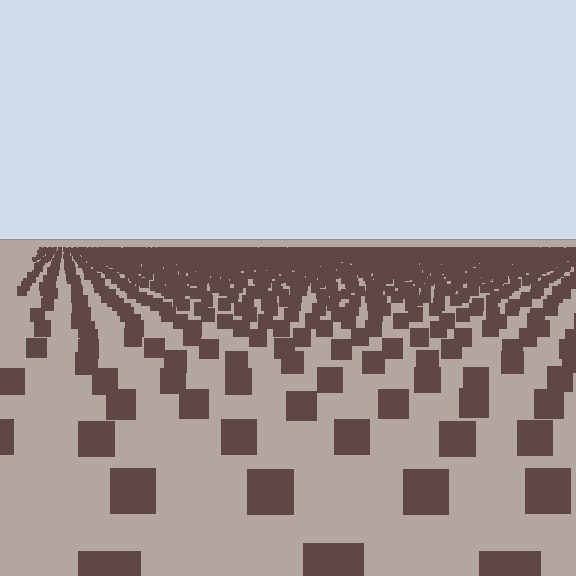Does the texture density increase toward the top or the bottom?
Density increases toward the top.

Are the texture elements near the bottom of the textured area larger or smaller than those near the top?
Larger. Near the bottom, elements are closer to the viewer and appear at a bigger on-screen size.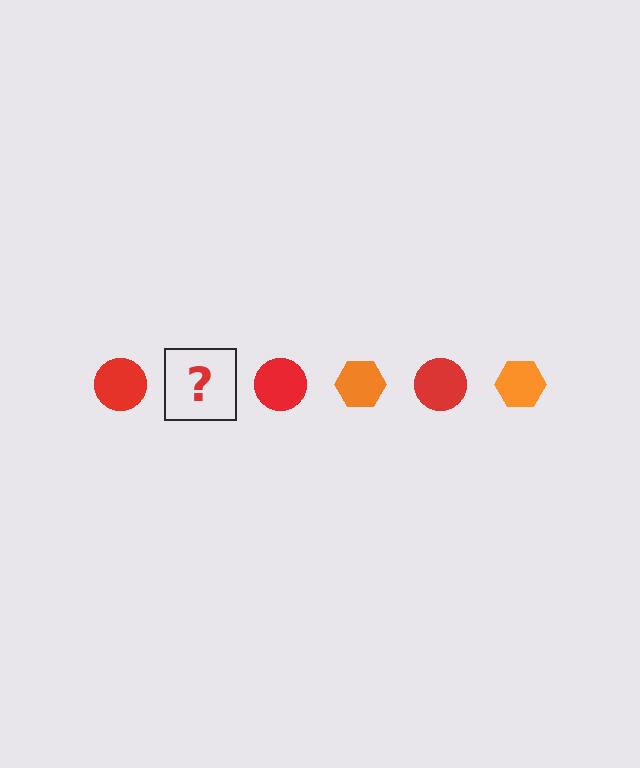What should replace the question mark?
The question mark should be replaced with an orange hexagon.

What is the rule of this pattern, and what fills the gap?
The rule is that the pattern alternates between red circle and orange hexagon. The gap should be filled with an orange hexagon.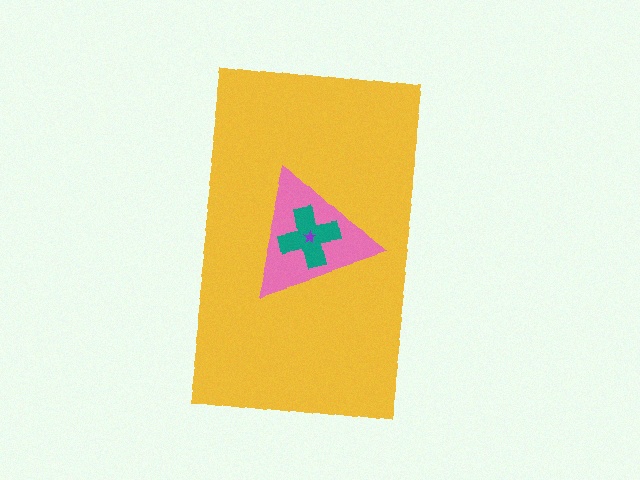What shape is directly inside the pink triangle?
The teal cross.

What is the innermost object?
The purple star.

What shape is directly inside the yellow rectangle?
The pink triangle.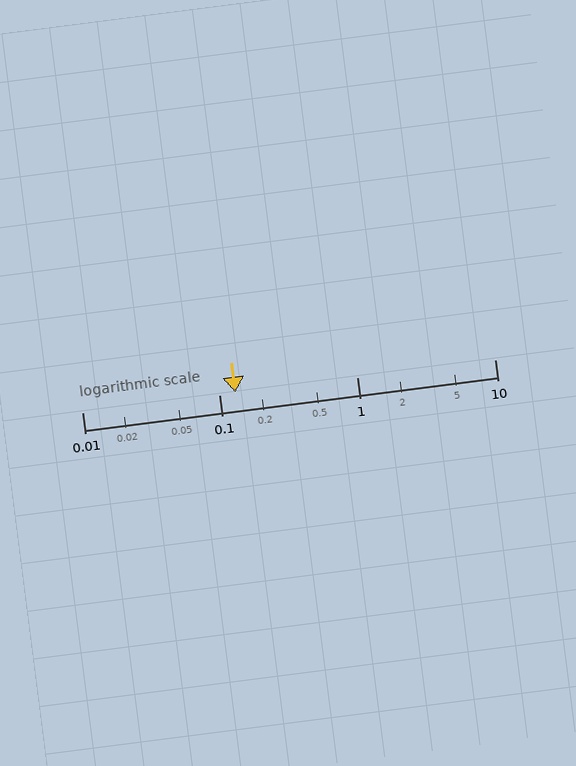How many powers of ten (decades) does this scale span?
The scale spans 3 decades, from 0.01 to 10.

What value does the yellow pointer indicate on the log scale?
The pointer indicates approximately 0.13.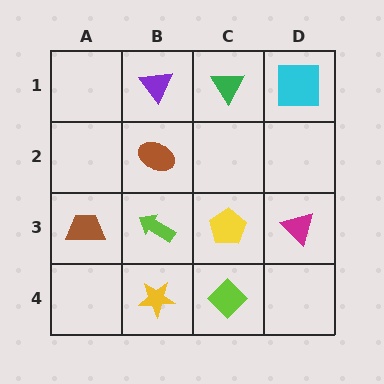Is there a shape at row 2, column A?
No, that cell is empty.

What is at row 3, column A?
A brown trapezoid.